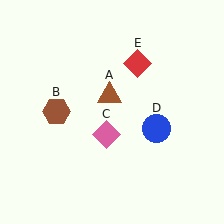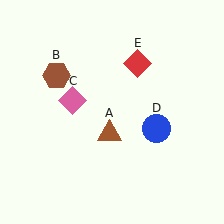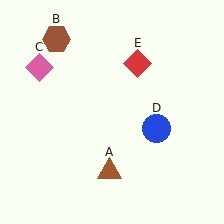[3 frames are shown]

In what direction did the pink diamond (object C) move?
The pink diamond (object C) moved up and to the left.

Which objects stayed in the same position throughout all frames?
Blue circle (object D) and red diamond (object E) remained stationary.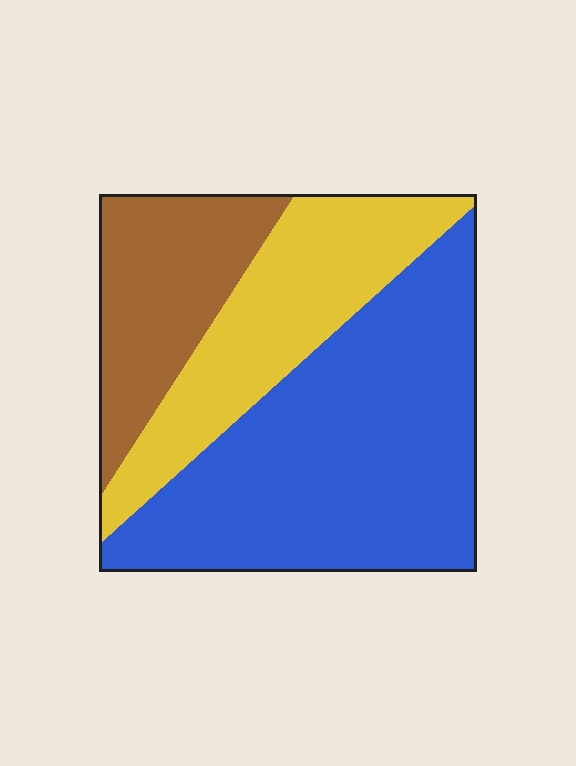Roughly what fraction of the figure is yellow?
Yellow takes up about one quarter (1/4) of the figure.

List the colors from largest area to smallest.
From largest to smallest: blue, yellow, brown.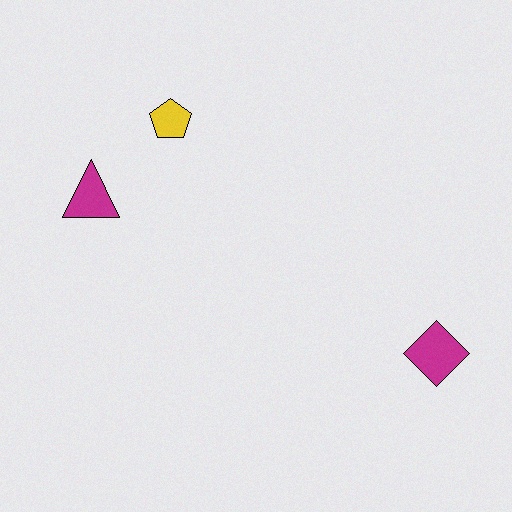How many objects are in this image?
There are 3 objects.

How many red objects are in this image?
There are no red objects.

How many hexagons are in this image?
There are no hexagons.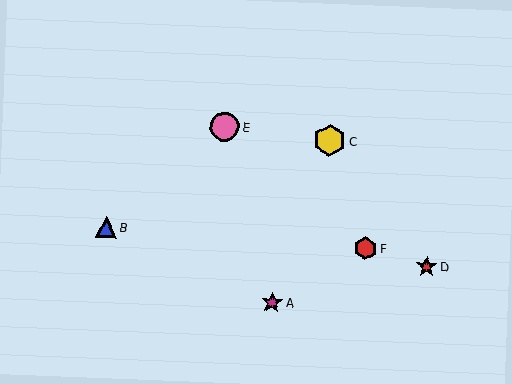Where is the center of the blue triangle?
The center of the blue triangle is at (106, 227).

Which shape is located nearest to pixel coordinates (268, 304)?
The magenta star (labeled A) at (272, 303) is nearest to that location.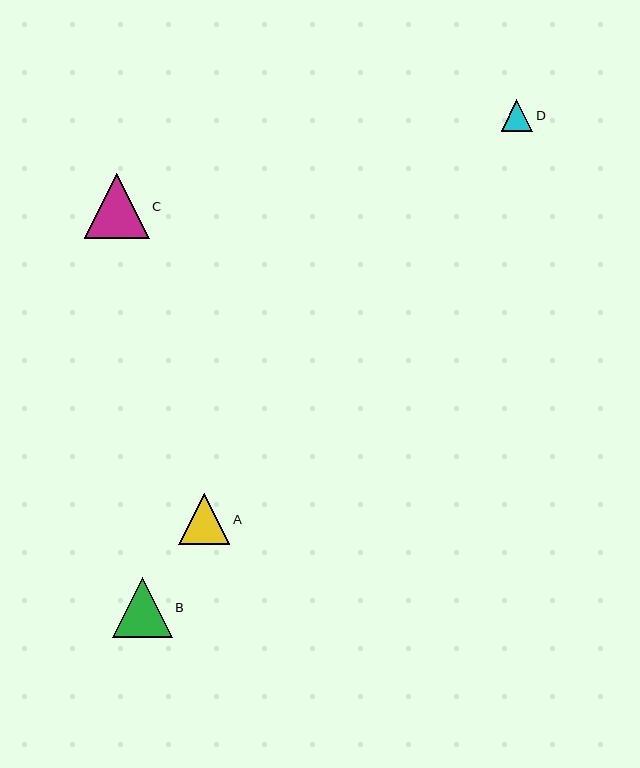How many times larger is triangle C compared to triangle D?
Triangle C is approximately 2.1 times the size of triangle D.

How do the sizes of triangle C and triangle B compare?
Triangle C and triangle B are approximately the same size.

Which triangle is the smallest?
Triangle D is the smallest with a size of approximately 31 pixels.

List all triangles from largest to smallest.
From largest to smallest: C, B, A, D.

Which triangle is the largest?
Triangle C is the largest with a size of approximately 65 pixels.